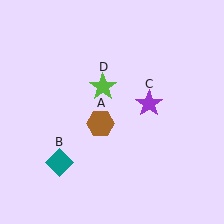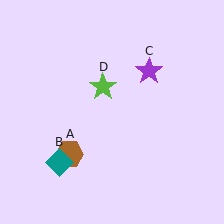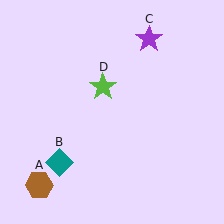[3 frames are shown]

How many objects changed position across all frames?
2 objects changed position: brown hexagon (object A), purple star (object C).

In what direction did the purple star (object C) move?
The purple star (object C) moved up.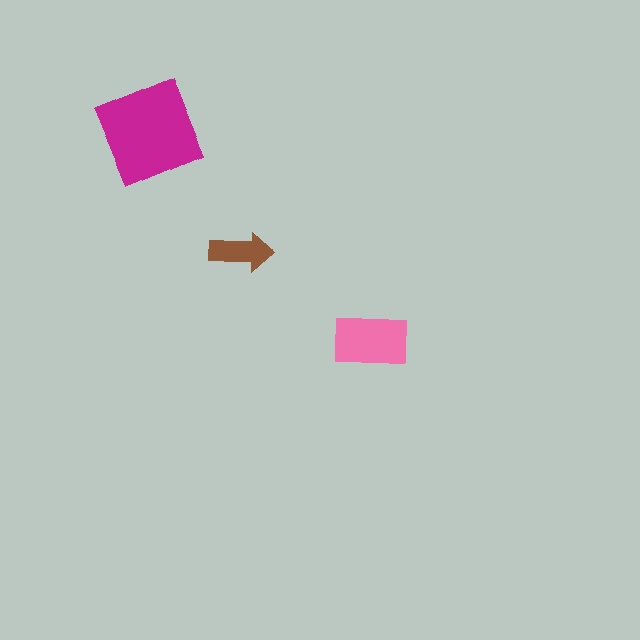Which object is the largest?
The magenta square.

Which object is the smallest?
The brown arrow.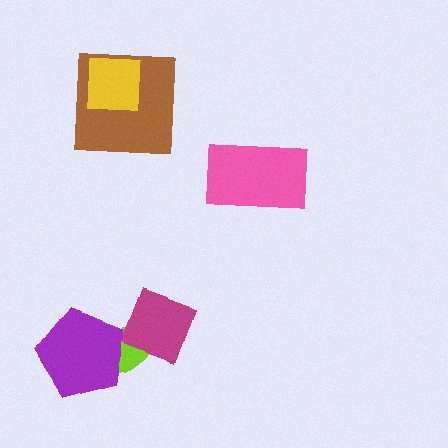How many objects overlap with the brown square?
1 object overlaps with the brown square.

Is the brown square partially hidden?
Yes, it is partially covered by another shape.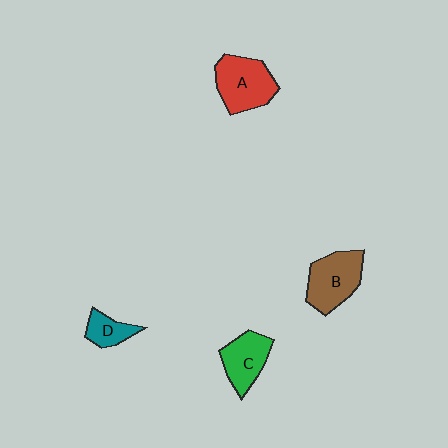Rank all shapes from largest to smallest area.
From largest to smallest: A (red), B (brown), C (green), D (teal).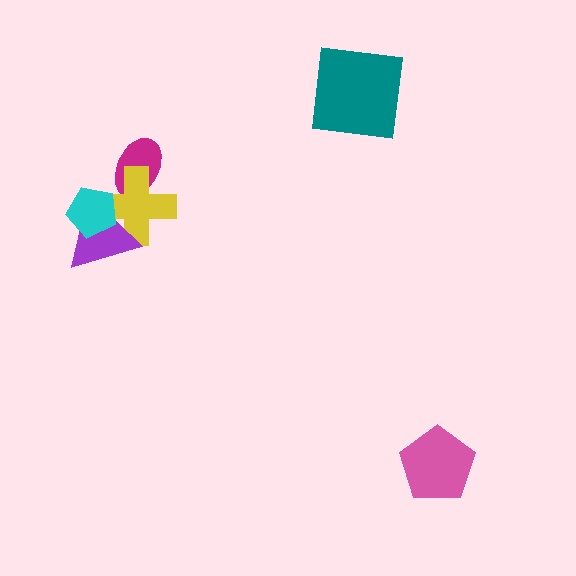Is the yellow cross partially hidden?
Yes, it is partially covered by another shape.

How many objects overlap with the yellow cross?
3 objects overlap with the yellow cross.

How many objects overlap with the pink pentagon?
0 objects overlap with the pink pentagon.